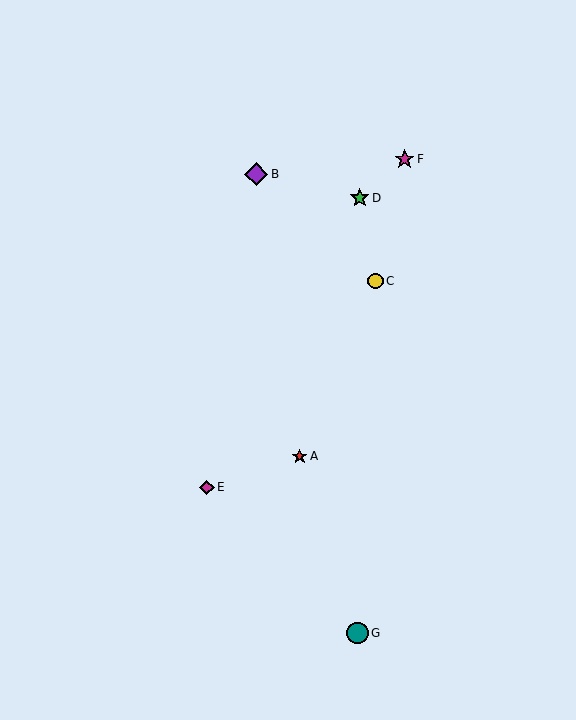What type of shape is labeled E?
Shape E is a magenta diamond.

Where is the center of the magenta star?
The center of the magenta star is at (405, 159).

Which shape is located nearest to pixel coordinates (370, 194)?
The green star (labeled D) at (360, 198) is nearest to that location.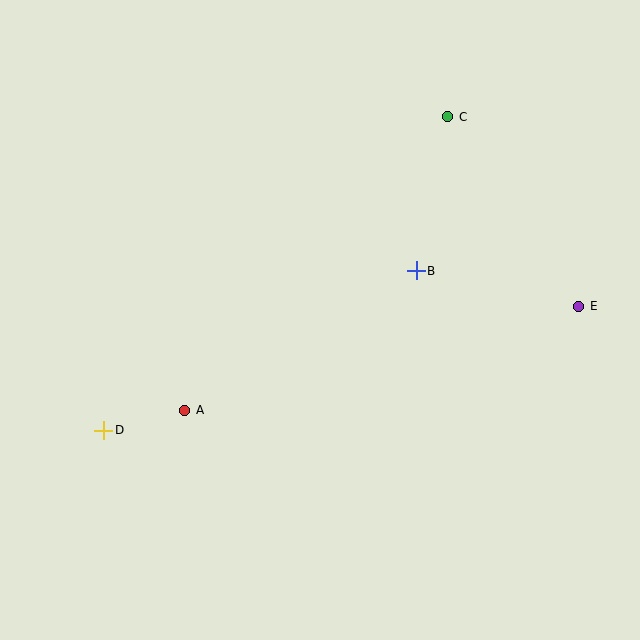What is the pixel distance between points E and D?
The distance between E and D is 491 pixels.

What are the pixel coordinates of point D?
Point D is at (104, 430).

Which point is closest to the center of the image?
Point B at (416, 271) is closest to the center.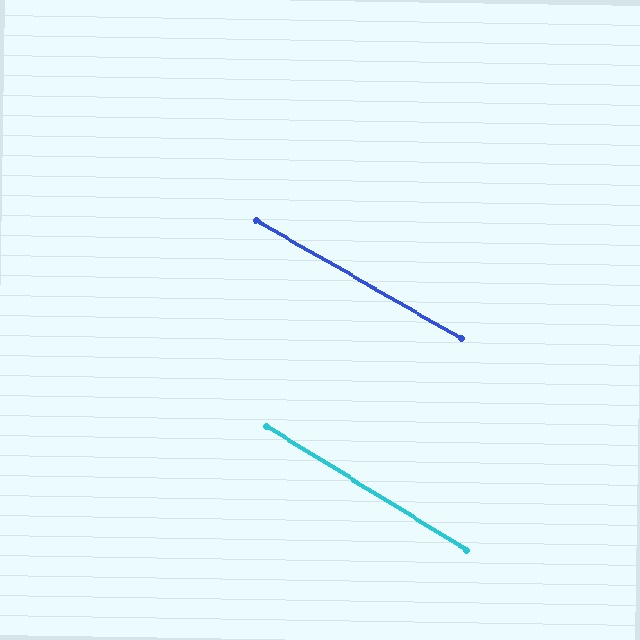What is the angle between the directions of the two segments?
Approximately 2 degrees.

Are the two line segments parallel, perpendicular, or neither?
Parallel — their directions differ by only 1.9°.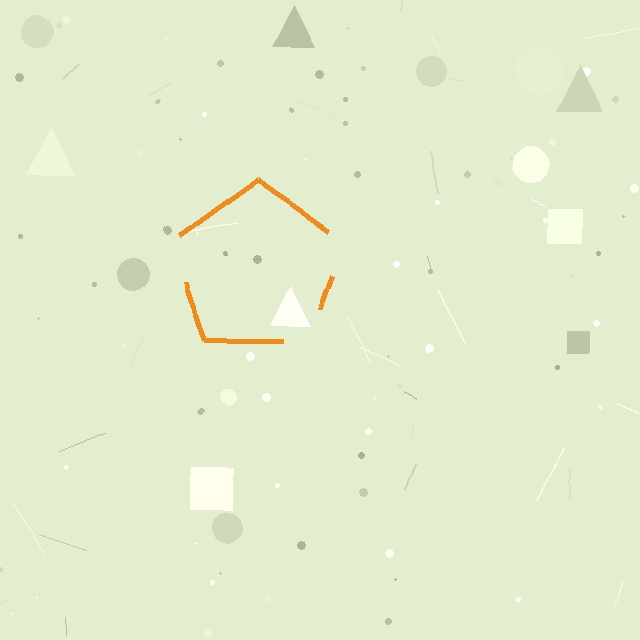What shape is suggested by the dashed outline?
The dashed outline suggests a pentagon.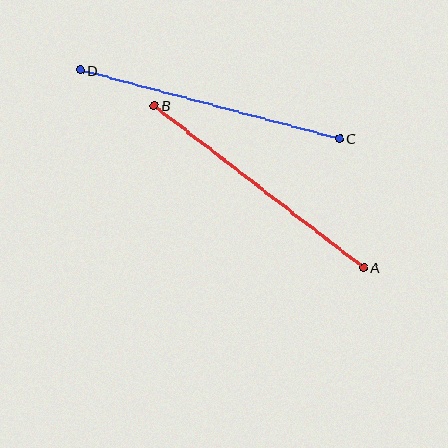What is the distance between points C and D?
The distance is approximately 269 pixels.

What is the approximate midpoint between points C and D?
The midpoint is at approximately (210, 105) pixels.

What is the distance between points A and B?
The distance is approximately 265 pixels.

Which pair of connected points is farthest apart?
Points C and D are farthest apart.